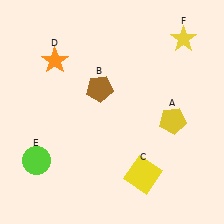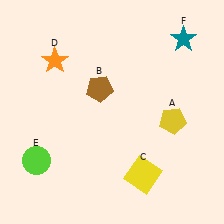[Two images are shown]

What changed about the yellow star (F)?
In Image 1, F is yellow. In Image 2, it changed to teal.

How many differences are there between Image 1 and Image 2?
There is 1 difference between the two images.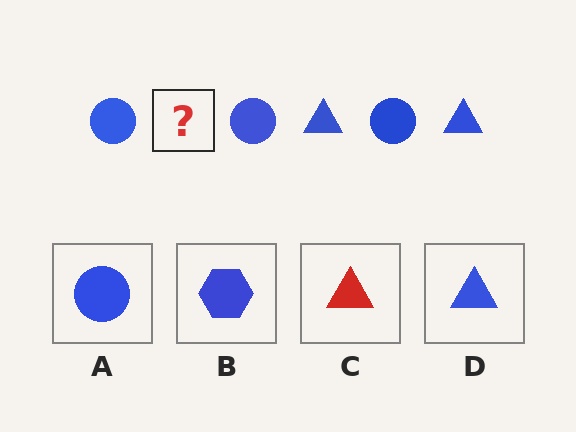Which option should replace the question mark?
Option D.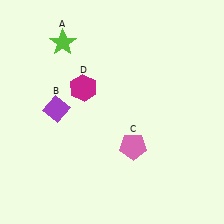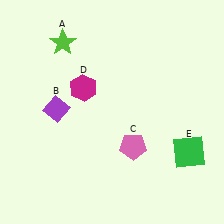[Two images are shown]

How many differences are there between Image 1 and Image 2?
There is 1 difference between the two images.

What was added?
A green square (E) was added in Image 2.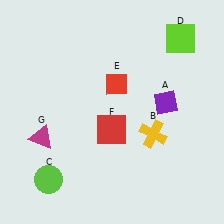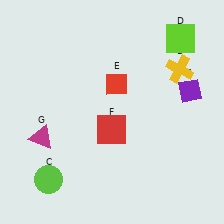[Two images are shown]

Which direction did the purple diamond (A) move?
The purple diamond (A) moved right.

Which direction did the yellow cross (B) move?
The yellow cross (B) moved up.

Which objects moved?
The objects that moved are: the purple diamond (A), the yellow cross (B).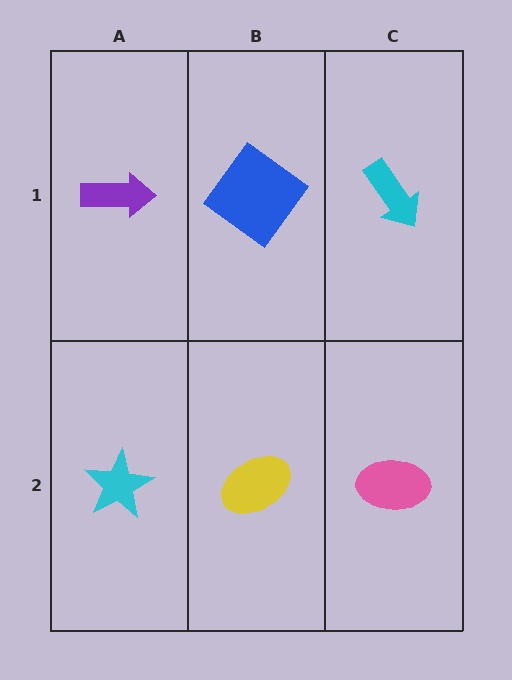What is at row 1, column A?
A purple arrow.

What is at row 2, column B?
A yellow ellipse.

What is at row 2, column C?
A pink ellipse.